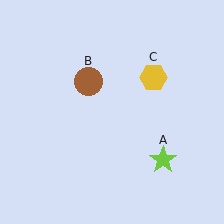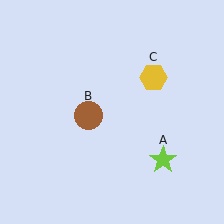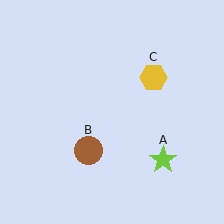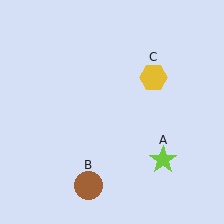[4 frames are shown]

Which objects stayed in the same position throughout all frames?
Lime star (object A) and yellow hexagon (object C) remained stationary.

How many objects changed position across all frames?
1 object changed position: brown circle (object B).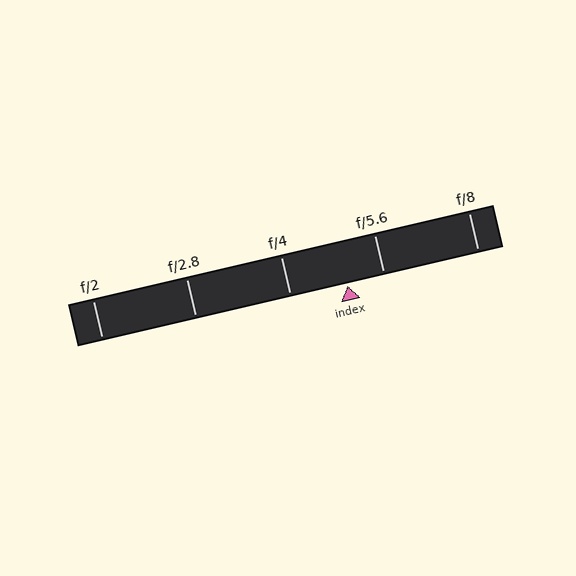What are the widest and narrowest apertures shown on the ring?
The widest aperture shown is f/2 and the narrowest is f/8.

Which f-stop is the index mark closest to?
The index mark is closest to f/5.6.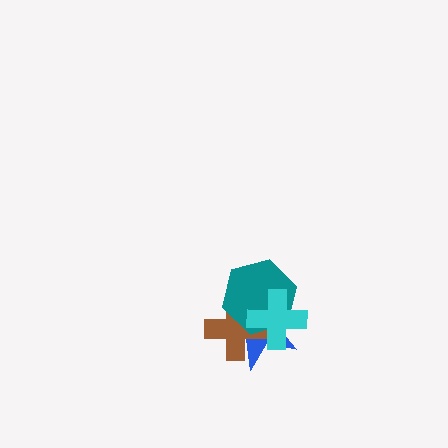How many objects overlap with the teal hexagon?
3 objects overlap with the teal hexagon.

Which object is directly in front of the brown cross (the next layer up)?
The teal hexagon is directly in front of the brown cross.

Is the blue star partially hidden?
Yes, it is partially covered by another shape.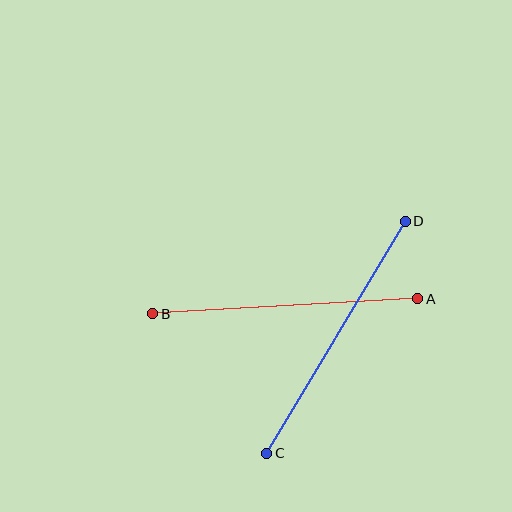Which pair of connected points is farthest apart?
Points C and D are farthest apart.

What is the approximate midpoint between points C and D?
The midpoint is at approximately (336, 337) pixels.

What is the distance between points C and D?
The distance is approximately 270 pixels.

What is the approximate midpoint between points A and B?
The midpoint is at approximately (285, 306) pixels.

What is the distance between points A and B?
The distance is approximately 265 pixels.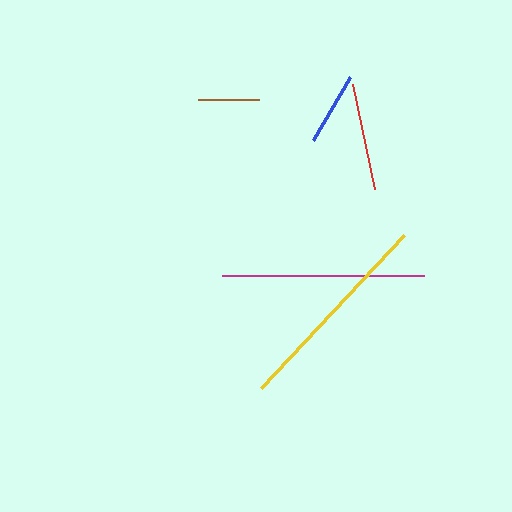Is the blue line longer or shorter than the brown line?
The blue line is longer than the brown line.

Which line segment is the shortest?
The brown line is the shortest at approximately 61 pixels.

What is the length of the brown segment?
The brown segment is approximately 61 pixels long.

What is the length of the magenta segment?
The magenta segment is approximately 202 pixels long.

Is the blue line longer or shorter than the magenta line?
The magenta line is longer than the blue line.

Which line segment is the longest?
The yellow line is the longest at approximately 210 pixels.